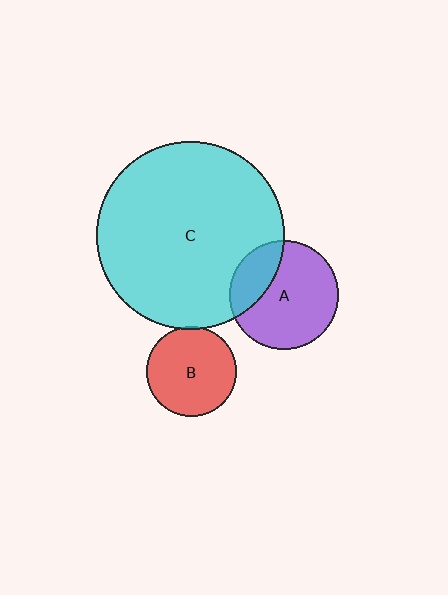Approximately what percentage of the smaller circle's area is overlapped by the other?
Approximately 5%.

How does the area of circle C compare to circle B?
Approximately 4.3 times.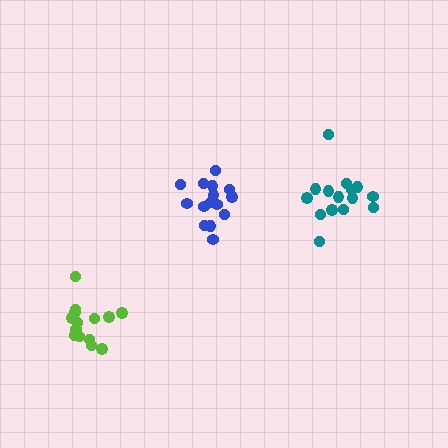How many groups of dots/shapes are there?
There are 3 groups.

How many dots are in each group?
Group 1: 15 dots, Group 2: 15 dots, Group 3: 14 dots (44 total).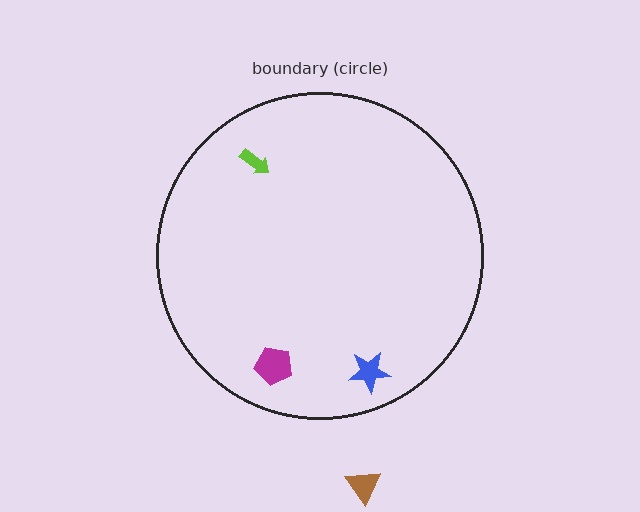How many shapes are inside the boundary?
3 inside, 1 outside.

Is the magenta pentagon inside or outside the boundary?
Inside.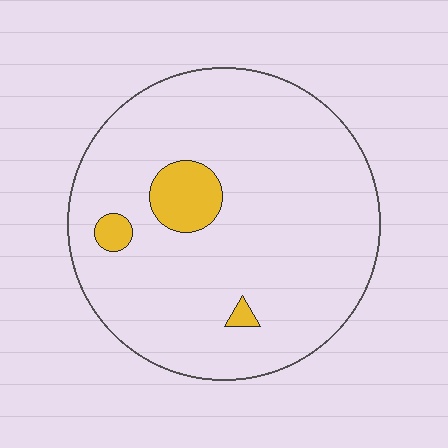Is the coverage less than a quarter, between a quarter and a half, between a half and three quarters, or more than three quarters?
Less than a quarter.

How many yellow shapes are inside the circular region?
3.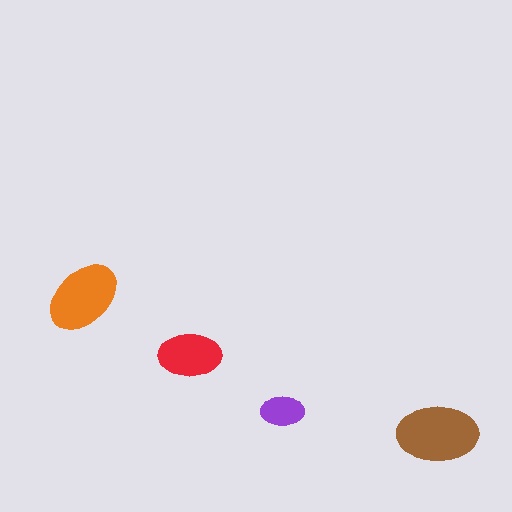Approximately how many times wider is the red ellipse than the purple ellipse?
About 1.5 times wider.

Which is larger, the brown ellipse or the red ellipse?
The brown one.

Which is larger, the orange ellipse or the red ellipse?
The orange one.